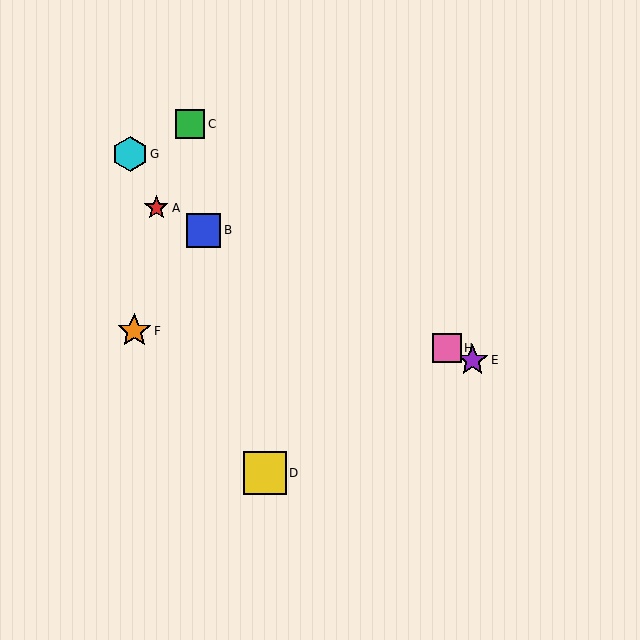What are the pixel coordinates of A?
Object A is at (156, 208).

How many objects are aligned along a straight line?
4 objects (A, B, E, H) are aligned along a straight line.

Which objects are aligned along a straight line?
Objects A, B, E, H are aligned along a straight line.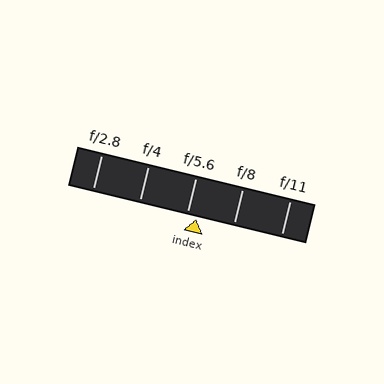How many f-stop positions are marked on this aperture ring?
There are 5 f-stop positions marked.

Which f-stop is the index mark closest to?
The index mark is closest to f/5.6.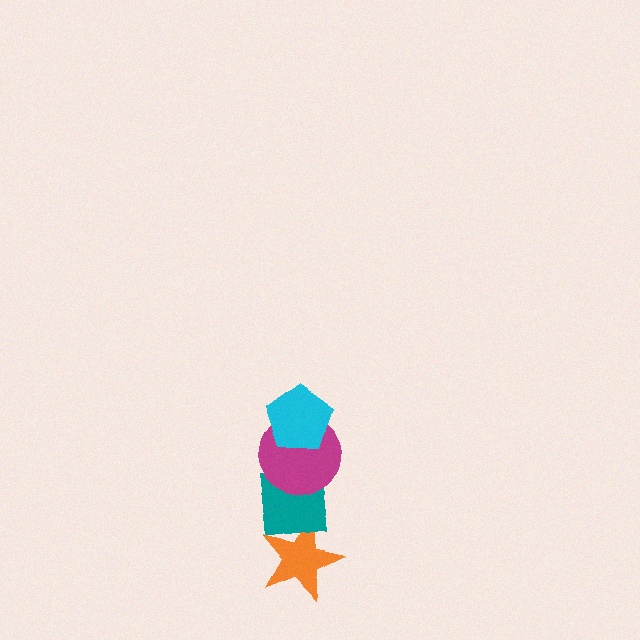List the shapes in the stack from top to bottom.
From top to bottom: the cyan pentagon, the magenta circle, the teal square, the orange star.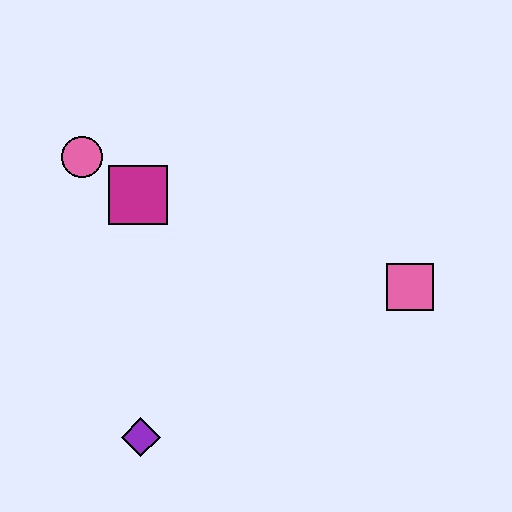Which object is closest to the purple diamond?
The magenta square is closest to the purple diamond.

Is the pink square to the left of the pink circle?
No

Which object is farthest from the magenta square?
The pink square is farthest from the magenta square.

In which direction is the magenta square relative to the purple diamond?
The magenta square is above the purple diamond.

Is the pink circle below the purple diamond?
No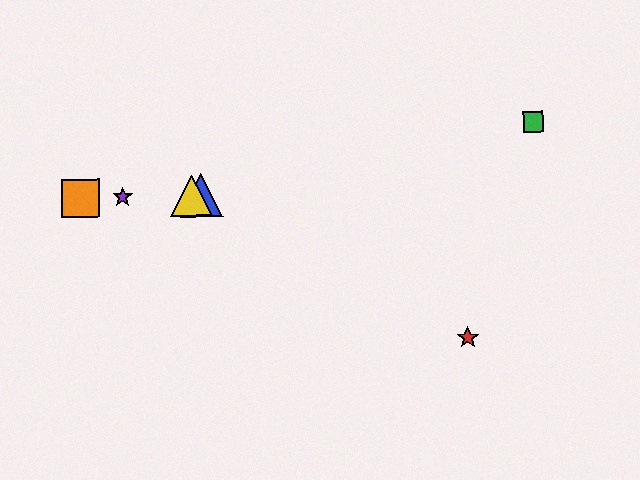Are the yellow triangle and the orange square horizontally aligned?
Yes, both are at y≈196.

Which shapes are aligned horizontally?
The blue triangle, the yellow triangle, the purple star, the orange square are aligned horizontally.